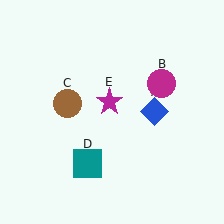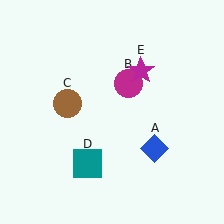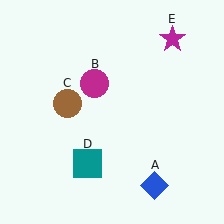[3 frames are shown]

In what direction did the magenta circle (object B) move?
The magenta circle (object B) moved left.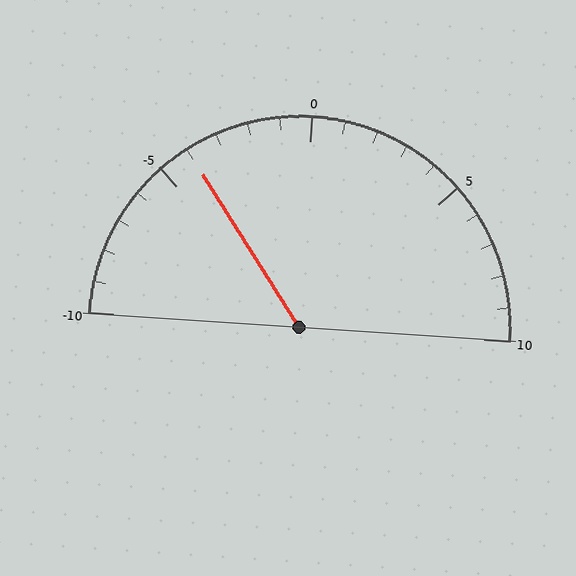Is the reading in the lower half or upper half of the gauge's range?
The reading is in the lower half of the range (-10 to 10).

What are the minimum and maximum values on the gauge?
The gauge ranges from -10 to 10.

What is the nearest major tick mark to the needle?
The nearest major tick mark is -5.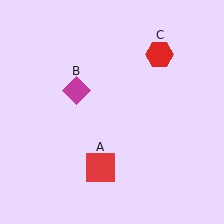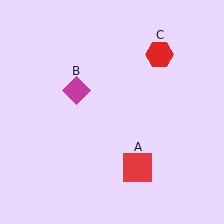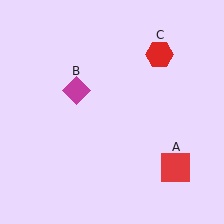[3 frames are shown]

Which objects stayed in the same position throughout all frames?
Magenta diamond (object B) and red hexagon (object C) remained stationary.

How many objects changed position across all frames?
1 object changed position: red square (object A).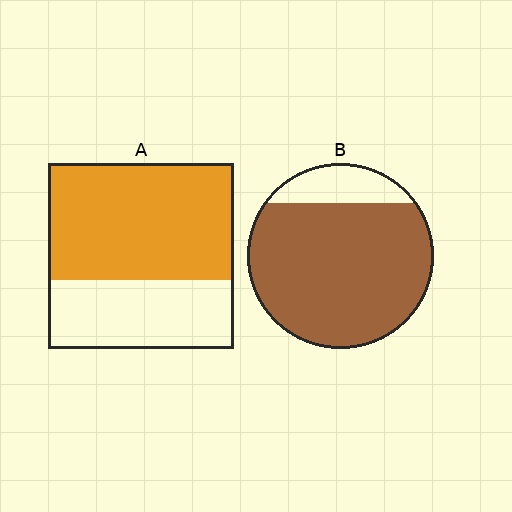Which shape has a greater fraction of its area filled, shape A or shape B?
Shape B.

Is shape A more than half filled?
Yes.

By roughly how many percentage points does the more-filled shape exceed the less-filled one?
By roughly 20 percentage points (B over A).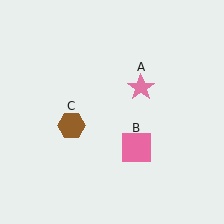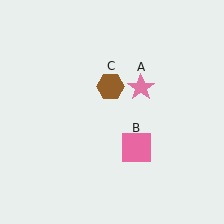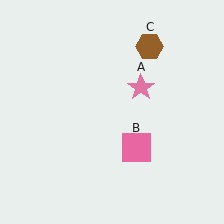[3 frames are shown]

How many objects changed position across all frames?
1 object changed position: brown hexagon (object C).